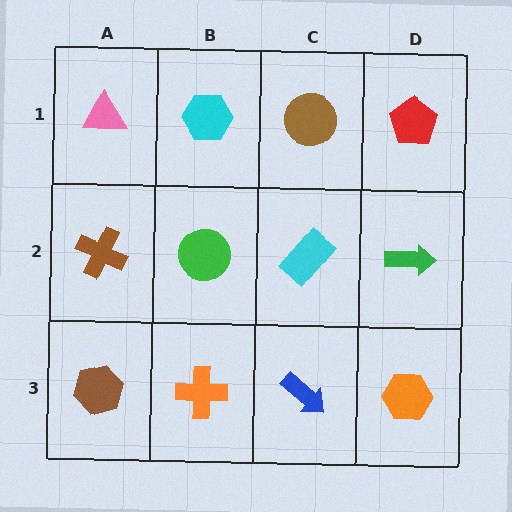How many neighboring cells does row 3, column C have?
3.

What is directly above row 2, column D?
A red pentagon.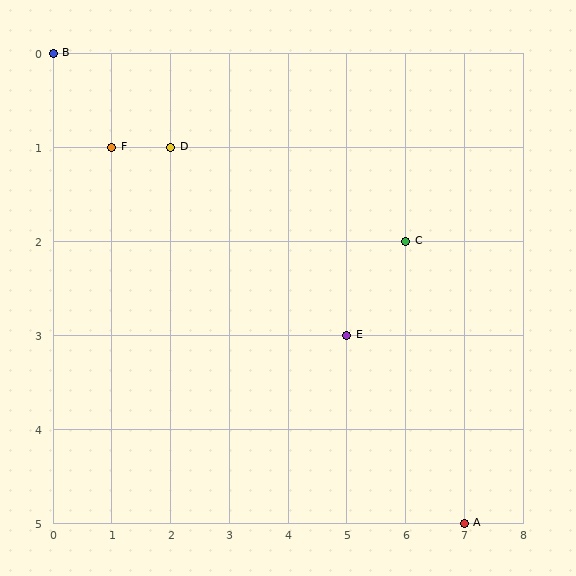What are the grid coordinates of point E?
Point E is at grid coordinates (5, 3).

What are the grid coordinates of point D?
Point D is at grid coordinates (2, 1).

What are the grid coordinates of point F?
Point F is at grid coordinates (1, 1).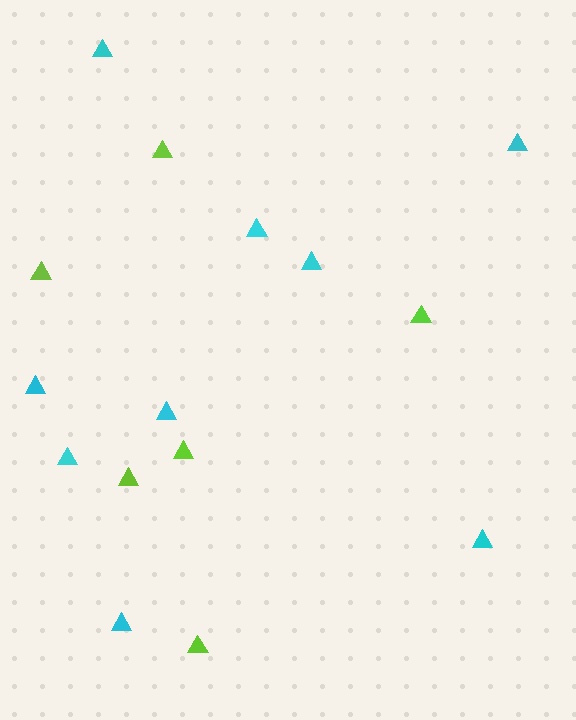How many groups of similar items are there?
There are 2 groups: one group of lime triangles (6) and one group of cyan triangles (9).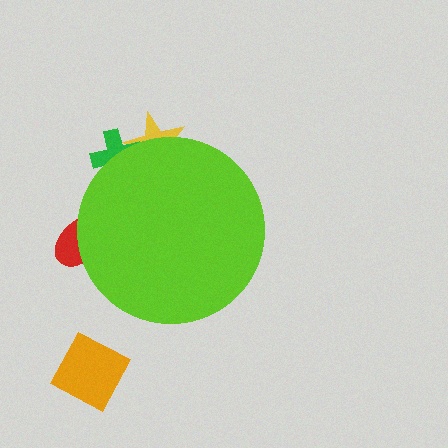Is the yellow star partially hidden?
Yes, the yellow star is partially hidden behind the lime circle.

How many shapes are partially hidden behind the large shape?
3 shapes are partially hidden.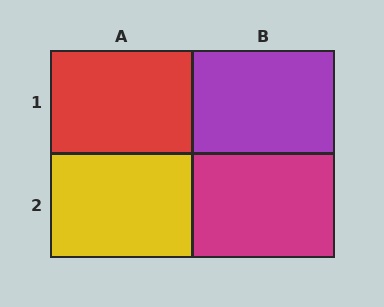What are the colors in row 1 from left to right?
Red, purple.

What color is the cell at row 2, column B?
Magenta.